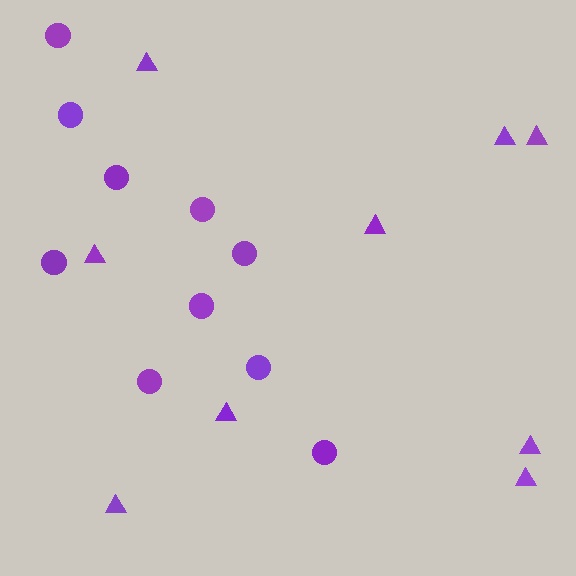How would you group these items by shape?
There are 2 groups: one group of circles (10) and one group of triangles (9).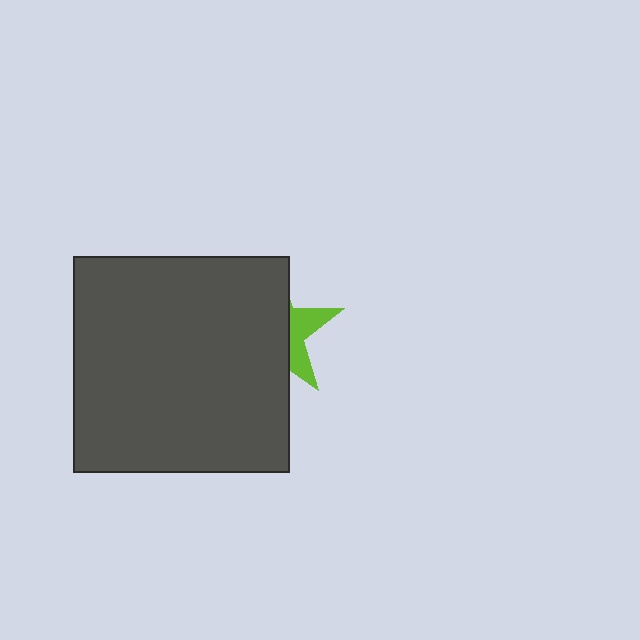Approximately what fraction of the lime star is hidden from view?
Roughly 69% of the lime star is hidden behind the dark gray square.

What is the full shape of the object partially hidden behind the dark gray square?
The partially hidden object is a lime star.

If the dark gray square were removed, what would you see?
You would see the complete lime star.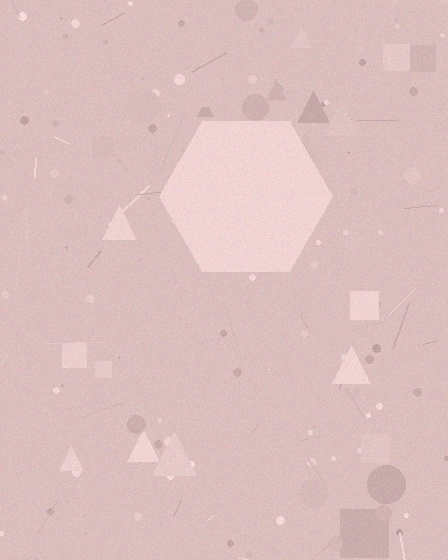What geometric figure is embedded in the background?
A hexagon is embedded in the background.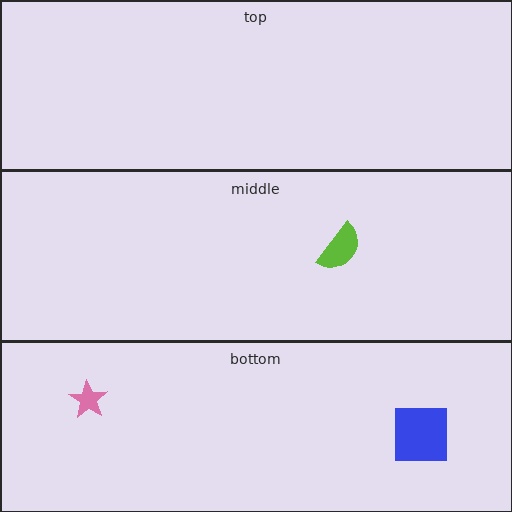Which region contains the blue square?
The bottom region.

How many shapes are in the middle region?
1.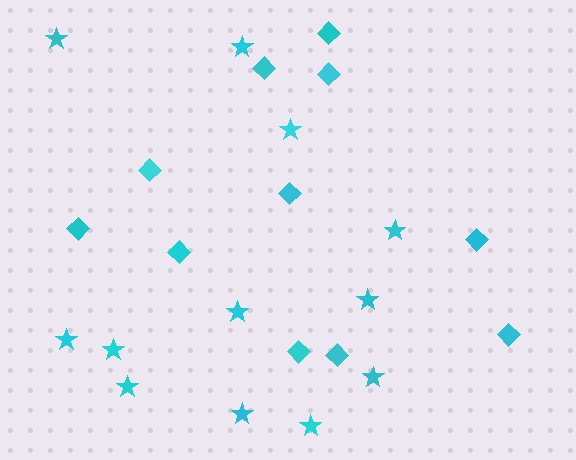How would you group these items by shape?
There are 2 groups: one group of diamonds (11) and one group of stars (12).